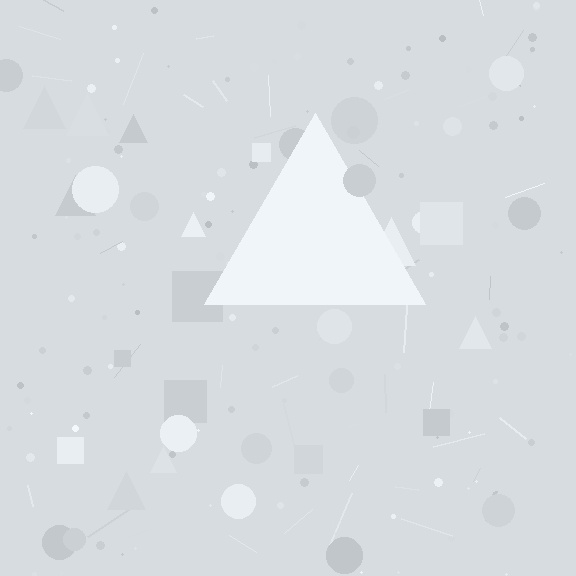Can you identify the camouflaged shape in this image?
The camouflaged shape is a triangle.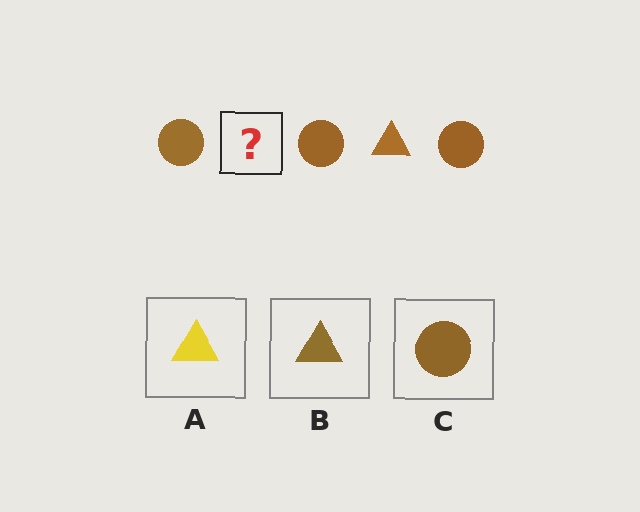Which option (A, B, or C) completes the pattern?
B.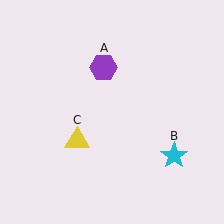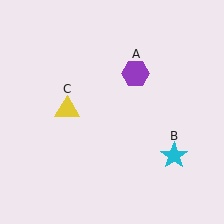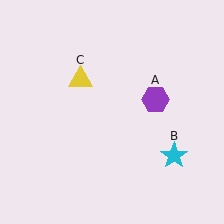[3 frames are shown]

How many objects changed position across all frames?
2 objects changed position: purple hexagon (object A), yellow triangle (object C).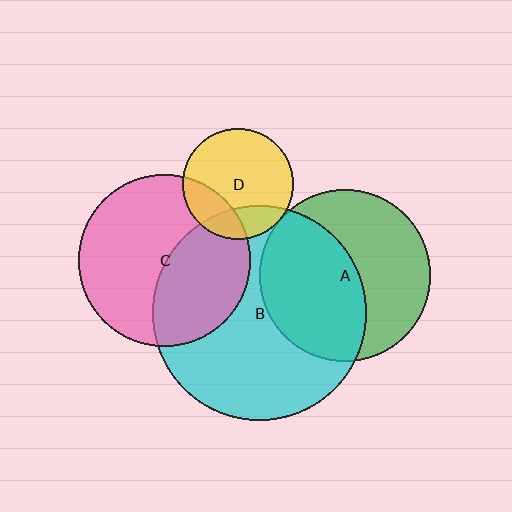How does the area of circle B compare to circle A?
Approximately 1.6 times.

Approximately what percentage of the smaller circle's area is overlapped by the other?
Approximately 50%.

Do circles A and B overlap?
Yes.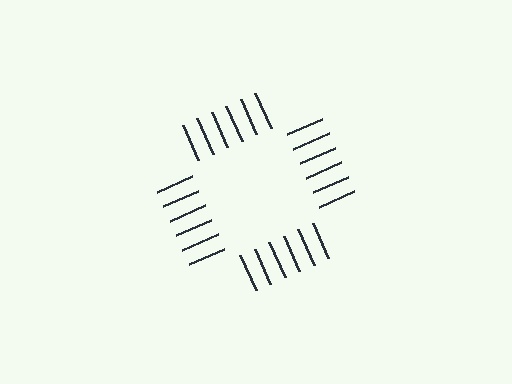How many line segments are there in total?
24 — 6 along each of the 4 edges.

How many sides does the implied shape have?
4 sides — the line-ends trace a square.